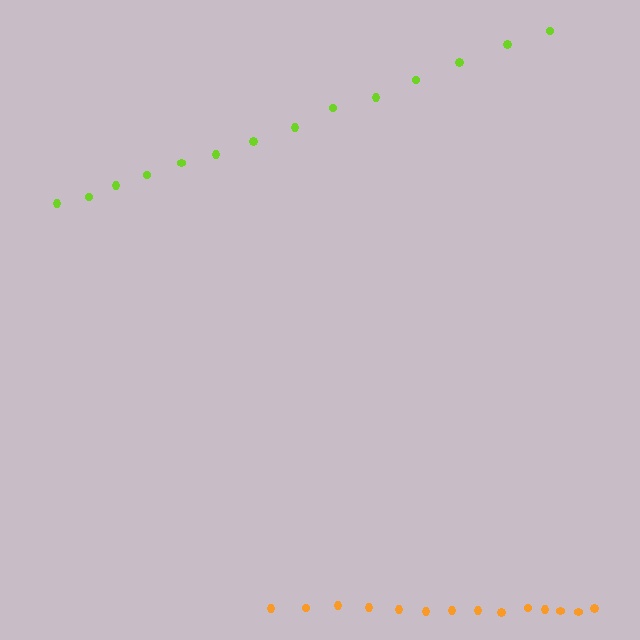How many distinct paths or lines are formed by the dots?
There are 2 distinct paths.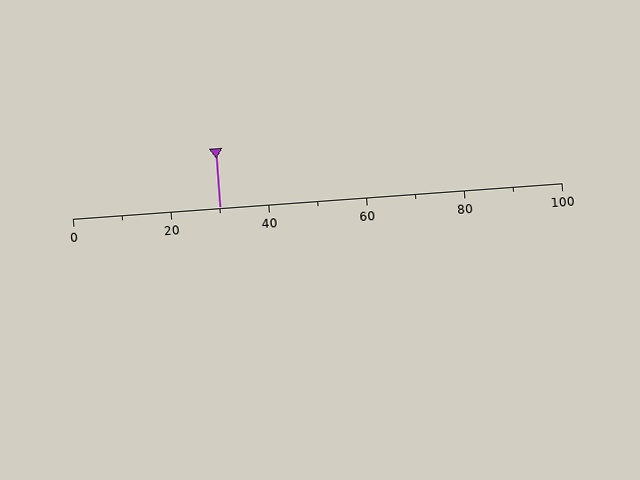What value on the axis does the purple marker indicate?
The marker indicates approximately 30.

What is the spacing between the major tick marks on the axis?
The major ticks are spaced 20 apart.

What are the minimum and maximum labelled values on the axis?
The axis runs from 0 to 100.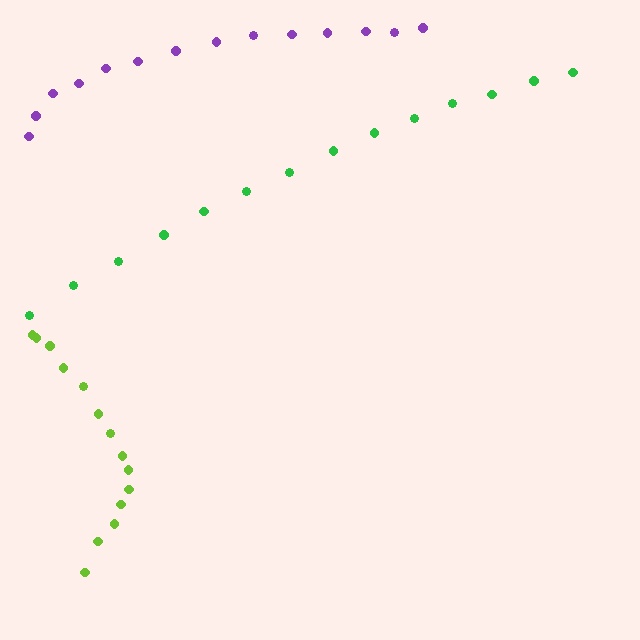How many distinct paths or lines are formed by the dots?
There are 3 distinct paths.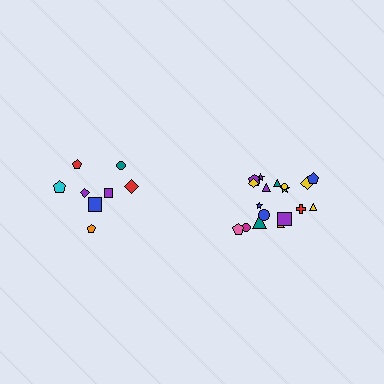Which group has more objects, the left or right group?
The right group.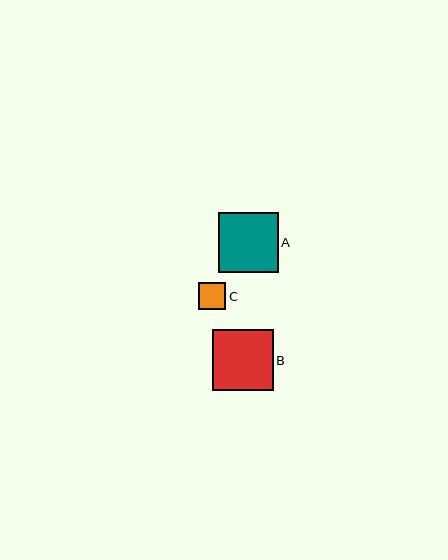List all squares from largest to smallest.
From largest to smallest: B, A, C.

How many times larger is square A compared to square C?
Square A is approximately 2.2 times the size of square C.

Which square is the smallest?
Square C is the smallest with a size of approximately 27 pixels.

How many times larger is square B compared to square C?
Square B is approximately 2.3 times the size of square C.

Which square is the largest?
Square B is the largest with a size of approximately 61 pixels.